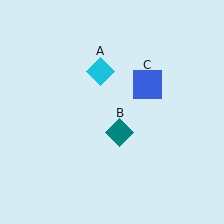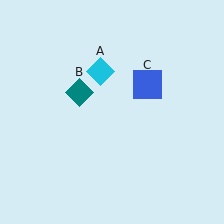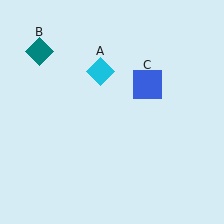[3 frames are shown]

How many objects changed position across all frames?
1 object changed position: teal diamond (object B).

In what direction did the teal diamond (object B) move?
The teal diamond (object B) moved up and to the left.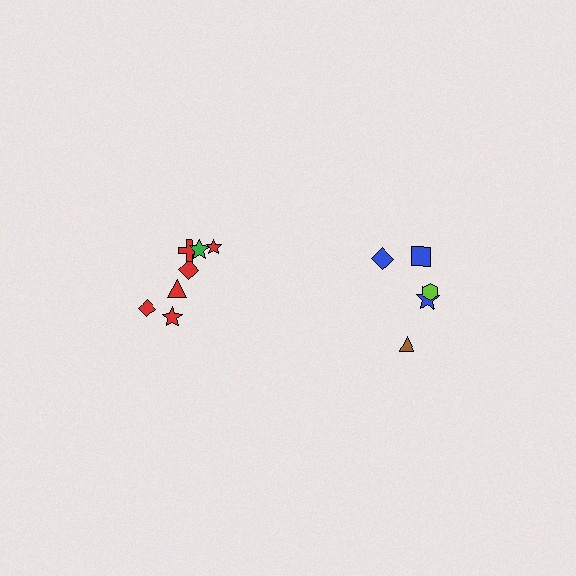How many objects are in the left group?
There are 7 objects.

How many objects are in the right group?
There are 5 objects.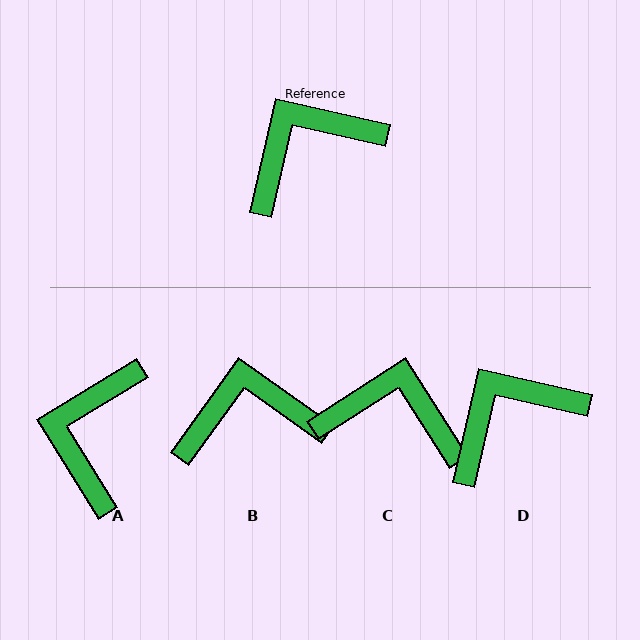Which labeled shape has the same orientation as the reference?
D.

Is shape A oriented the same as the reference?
No, it is off by about 44 degrees.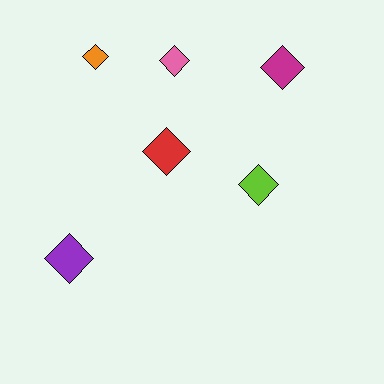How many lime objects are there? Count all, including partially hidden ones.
There is 1 lime object.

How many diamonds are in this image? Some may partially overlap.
There are 6 diamonds.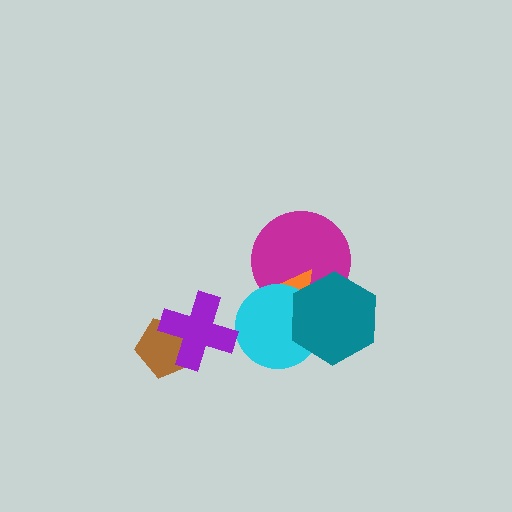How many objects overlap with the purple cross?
1 object overlaps with the purple cross.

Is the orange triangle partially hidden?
Yes, it is partially covered by another shape.